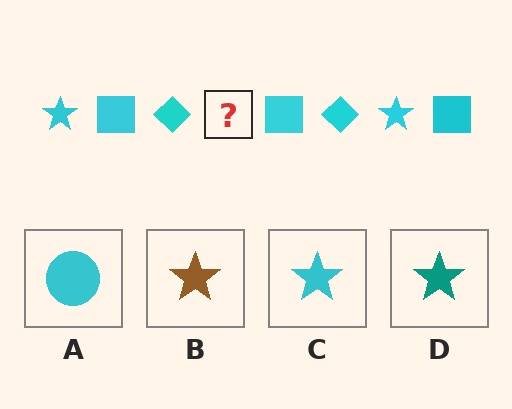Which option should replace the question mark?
Option C.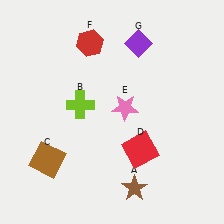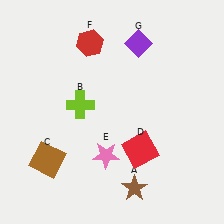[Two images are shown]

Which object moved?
The pink star (E) moved down.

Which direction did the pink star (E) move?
The pink star (E) moved down.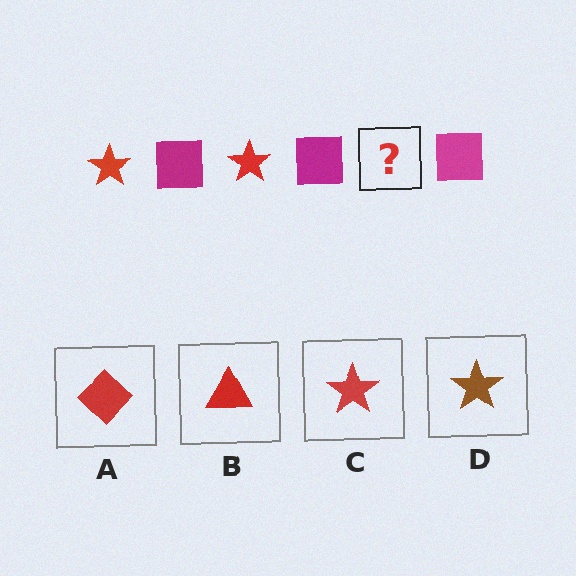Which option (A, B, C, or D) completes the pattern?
C.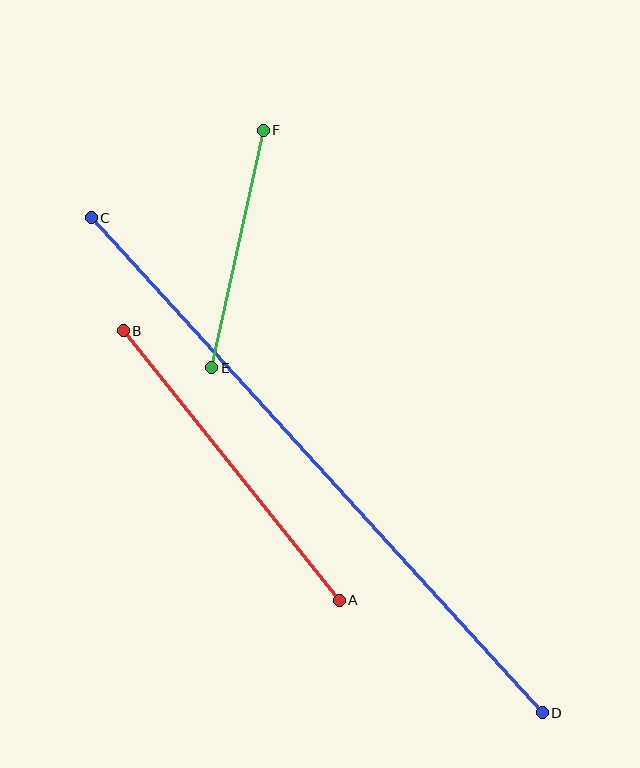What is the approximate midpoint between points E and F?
The midpoint is at approximately (238, 249) pixels.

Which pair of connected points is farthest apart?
Points C and D are farthest apart.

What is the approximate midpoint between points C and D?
The midpoint is at approximately (317, 465) pixels.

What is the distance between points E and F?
The distance is approximately 243 pixels.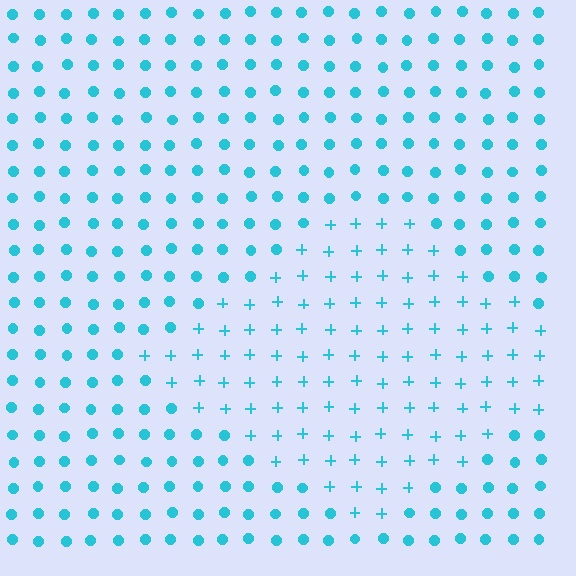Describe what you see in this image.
The image is filled with small cyan elements arranged in a uniform grid. A diamond-shaped region contains plus signs, while the surrounding area contains circles. The boundary is defined purely by the change in element shape.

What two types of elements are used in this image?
The image uses plus signs inside the diamond region and circles outside it.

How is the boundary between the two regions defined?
The boundary is defined by a change in element shape: plus signs inside vs. circles outside. All elements share the same color and spacing.